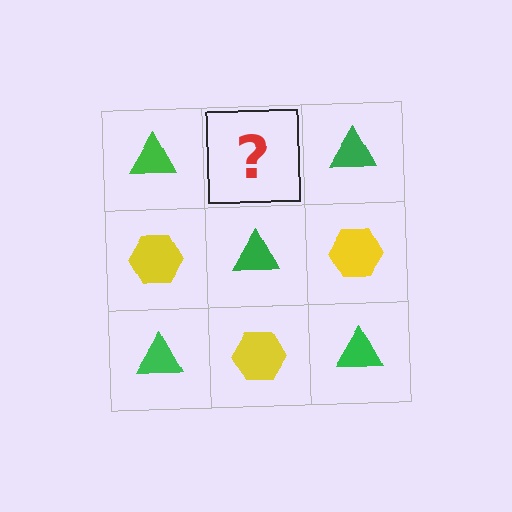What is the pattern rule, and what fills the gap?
The rule is that it alternates green triangle and yellow hexagon in a checkerboard pattern. The gap should be filled with a yellow hexagon.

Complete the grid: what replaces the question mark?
The question mark should be replaced with a yellow hexagon.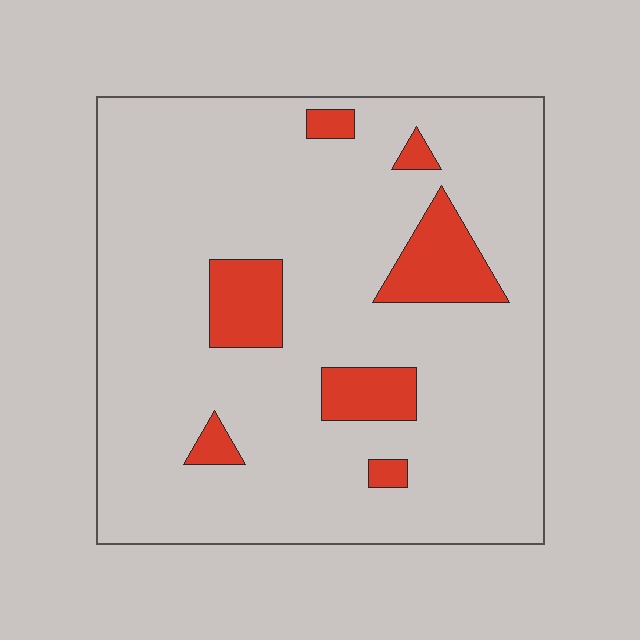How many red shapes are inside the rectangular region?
7.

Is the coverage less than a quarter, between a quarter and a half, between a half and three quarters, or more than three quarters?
Less than a quarter.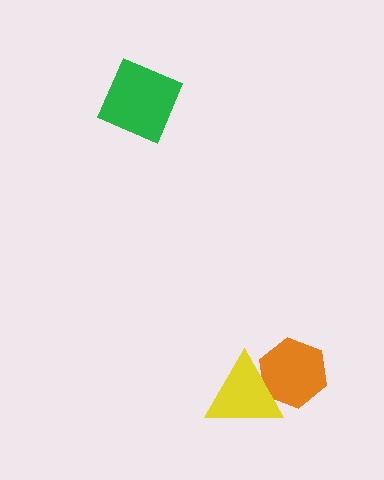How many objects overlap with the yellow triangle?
1 object overlaps with the yellow triangle.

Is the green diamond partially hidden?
No, no other shape covers it.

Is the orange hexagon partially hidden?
Yes, it is partially covered by another shape.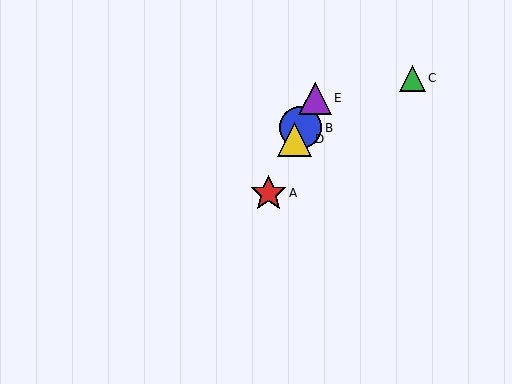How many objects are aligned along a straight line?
4 objects (A, B, D, E) are aligned along a straight line.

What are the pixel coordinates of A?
Object A is at (268, 193).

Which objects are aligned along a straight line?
Objects A, B, D, E are aligned along a straight line.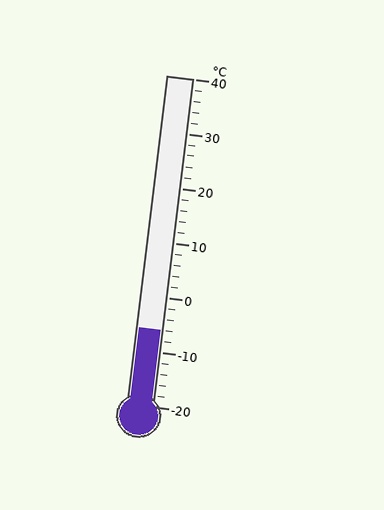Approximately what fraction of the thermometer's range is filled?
The thermometer is filled to approximately 25% of its range.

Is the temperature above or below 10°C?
The temperature is below 10°C.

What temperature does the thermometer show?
The thermometer shows approximately -6°C.